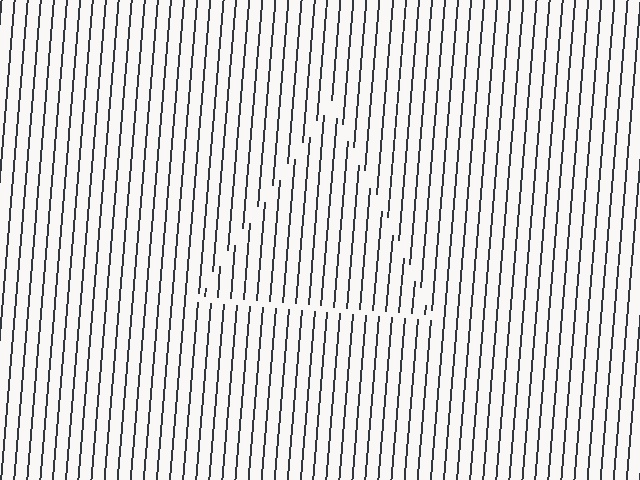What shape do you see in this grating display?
An illusory triangle. The interior of the shape contains the same grating, shifted by half a period — the contour is defined by the phase discontinuity where line-ends from the inner and outer gratings abut.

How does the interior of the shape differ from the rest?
The interior of the shape contains the same grating, shifted by half a period — the contour is defined by the phase discontinuity where line-ends from the inner and outer gratings abut.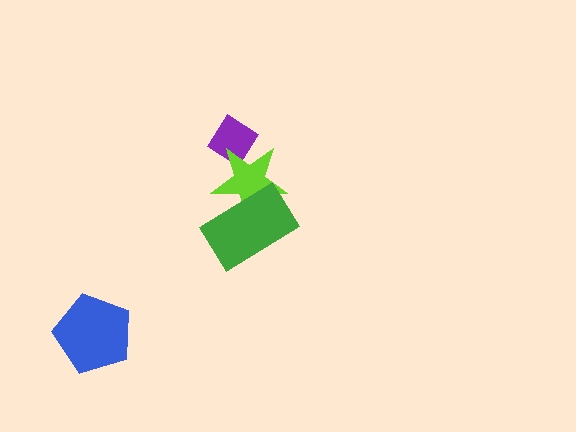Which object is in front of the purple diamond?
The lime star is in front of the purple diamond.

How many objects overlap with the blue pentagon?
0 objects overlap with the blue pentagon.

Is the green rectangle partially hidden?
No, no other shape covers it.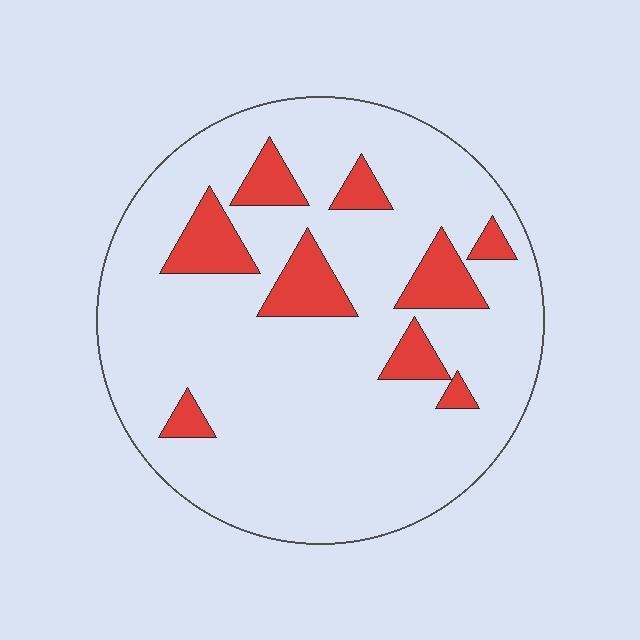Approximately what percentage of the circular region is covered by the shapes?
Approximately 15%.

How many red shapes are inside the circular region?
9.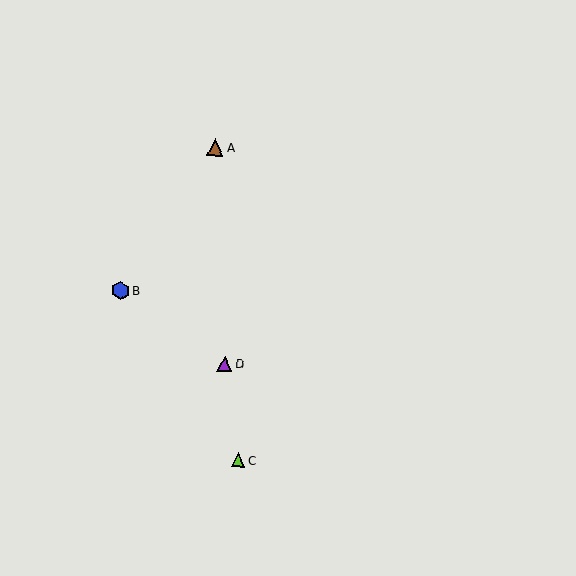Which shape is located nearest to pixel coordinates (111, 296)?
The blue hexagon (labeled B) at (120, 291) is nearest to that location.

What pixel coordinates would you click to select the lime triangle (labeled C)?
Click at (238, 460) to select the lime triangle C.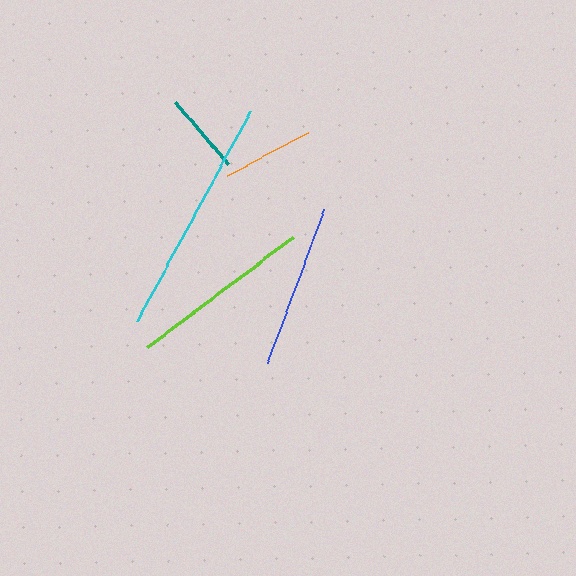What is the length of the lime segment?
The lime segment is approximately 183 pixels long.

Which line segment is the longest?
The cyan line is the longest at approximately 239 pixels.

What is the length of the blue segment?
The blue segment is approximately 165 pixels long.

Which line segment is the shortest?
The teal line is the shortest at approximately 82 pixels.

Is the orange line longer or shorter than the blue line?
The blue line is longer than the orange line.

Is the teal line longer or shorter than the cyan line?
The cyan line is longer than the teal line.